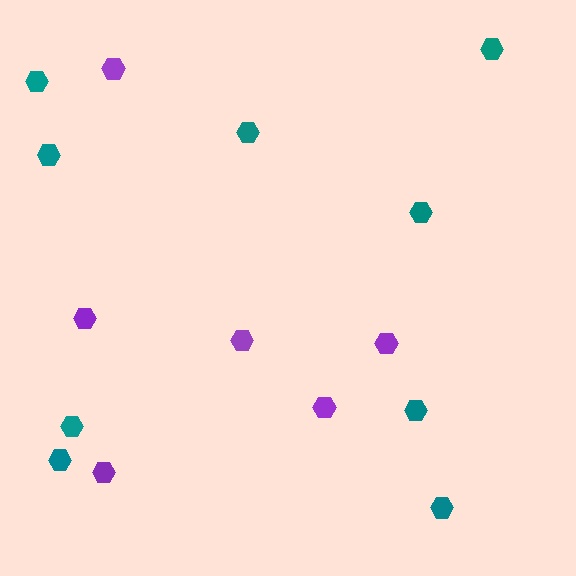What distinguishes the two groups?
There are 2 groups: one group of teal hexagons (9) and one group of purple hexagons (6).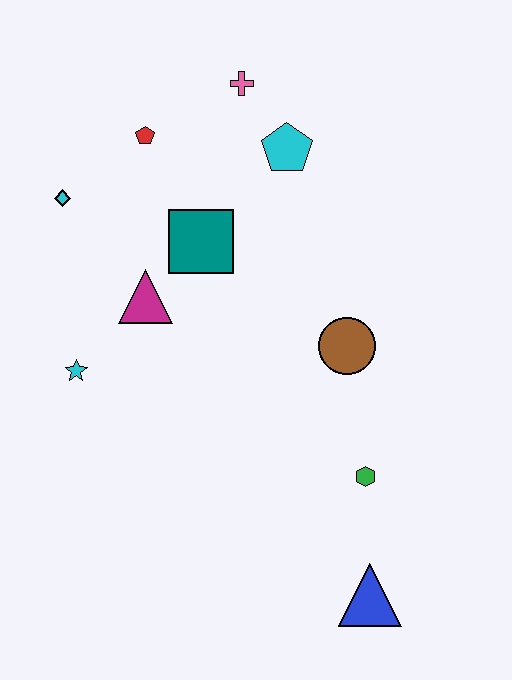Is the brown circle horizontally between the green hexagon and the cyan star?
Yes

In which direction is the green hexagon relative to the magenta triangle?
The green hexagon is to the right of the magenta triangle.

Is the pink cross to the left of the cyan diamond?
No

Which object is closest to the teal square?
The magenta triangle is closest to the teal square.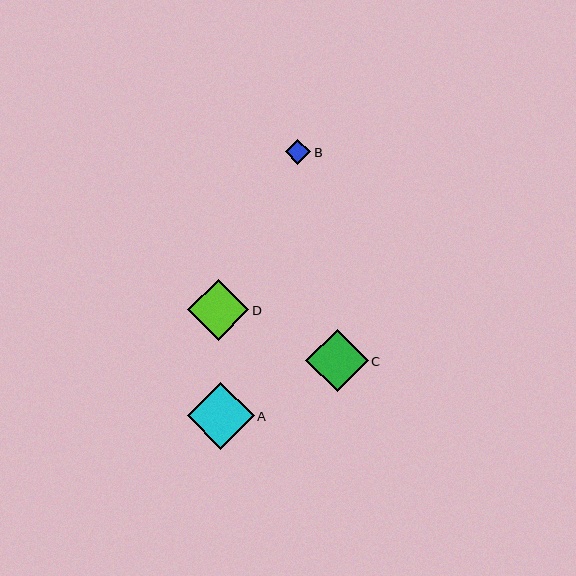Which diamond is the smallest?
Diamond B is the smallest with a size of approximately 26 pixels.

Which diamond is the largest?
Diamond A is the largest with a size of approximately 67 pixels.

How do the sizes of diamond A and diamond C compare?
Diamond A and diamond C are approximately the same size.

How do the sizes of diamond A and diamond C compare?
Diamond A and diamond C are approximately the same size.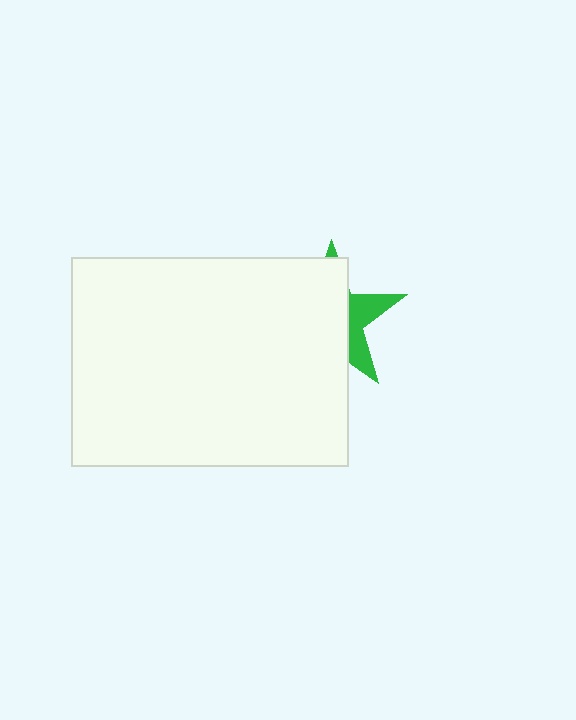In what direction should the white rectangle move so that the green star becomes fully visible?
The white rectangle should move left. That is the shortest direction to clear the overlap and leave the green star fully visible.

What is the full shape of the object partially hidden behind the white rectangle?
The partially hidden object is a green star.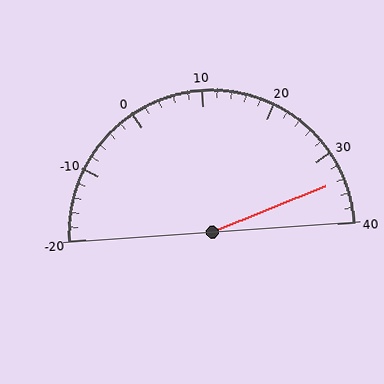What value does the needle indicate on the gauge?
The needle indicates approximately 34.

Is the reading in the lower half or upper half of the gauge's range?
The reading is in the upper half of the range (-20 to 40).